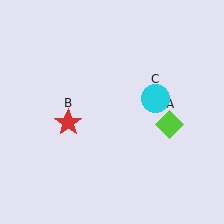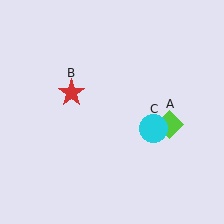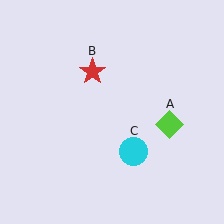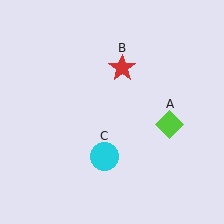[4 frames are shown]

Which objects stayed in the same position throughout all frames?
Lime diamond (object A) remained stationary.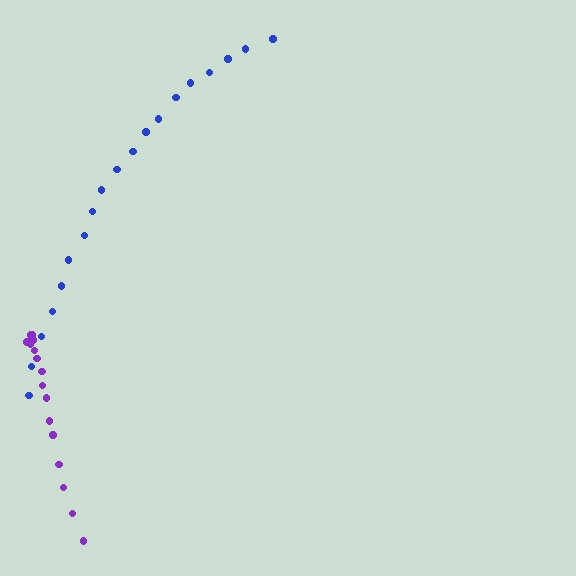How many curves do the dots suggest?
There are 2 distinct paths.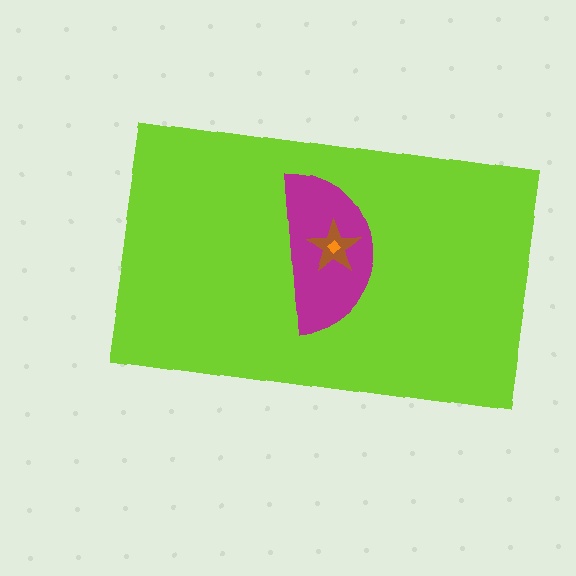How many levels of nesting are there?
4.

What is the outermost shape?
The lime rectangle.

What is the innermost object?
The orange diamond.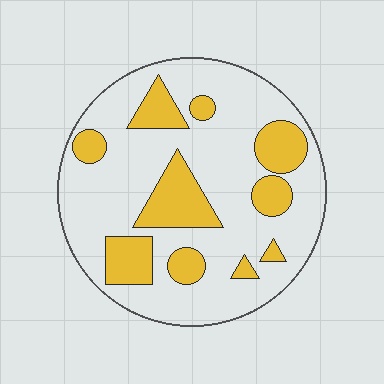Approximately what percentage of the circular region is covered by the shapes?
Approximately 25%.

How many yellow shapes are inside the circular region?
10.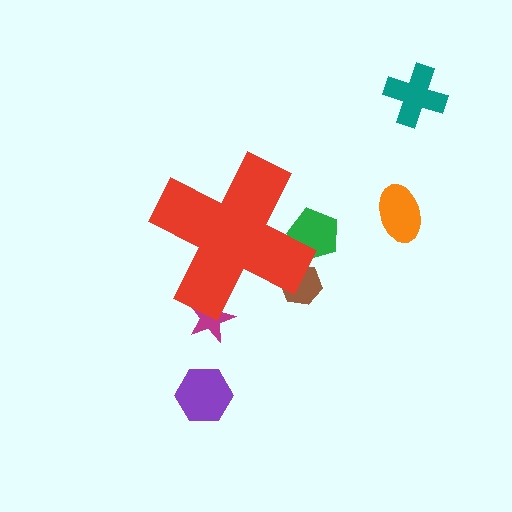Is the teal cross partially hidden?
No, the teal cross is fully visible.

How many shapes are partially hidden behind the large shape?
3 shapes are partially hidden.